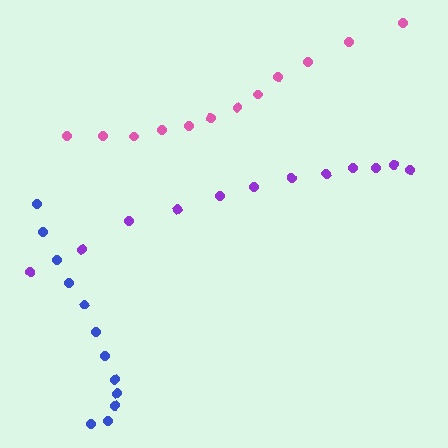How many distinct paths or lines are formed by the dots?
There are 3 distinct paths.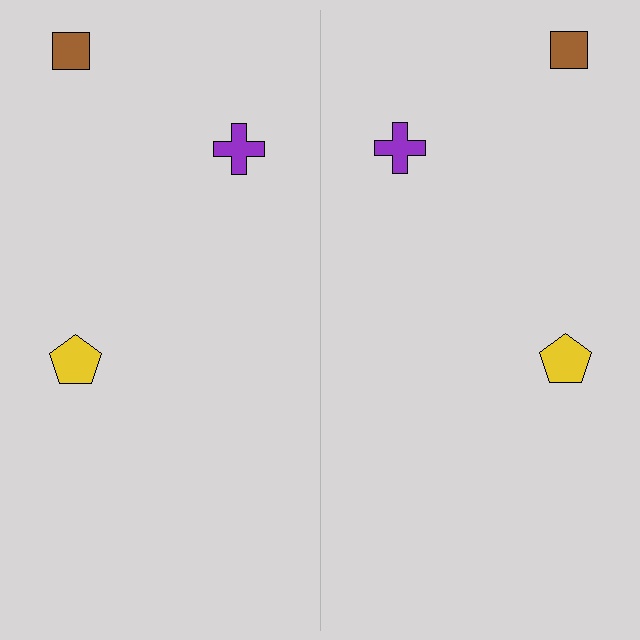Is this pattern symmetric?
Yes, this pattern has bilateral (reflection) symmetry.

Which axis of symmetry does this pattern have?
The pattern has a vertical axis of symmetry running through the center of the image.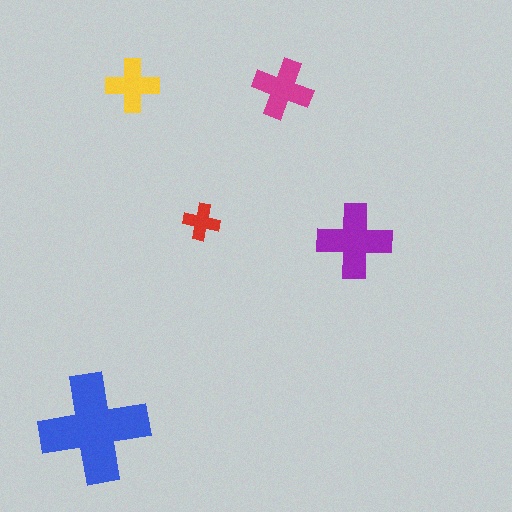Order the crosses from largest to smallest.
the blue one, the purple one, the magenta one, the yellow one, the red one.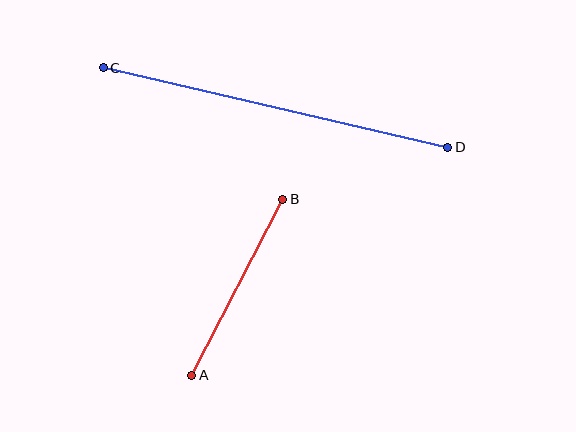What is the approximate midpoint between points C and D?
The midpoint is at approximately (276, 107) pixels.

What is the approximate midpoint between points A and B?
The midpoint is at approximately (237, 287) pixels.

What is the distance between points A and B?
The distance is approximately 198 pixels.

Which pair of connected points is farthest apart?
Points C and D are farthest apart.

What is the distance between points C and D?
The distance is approximately 354 pixels.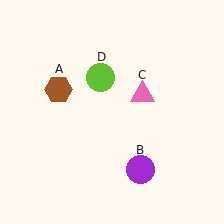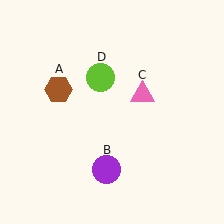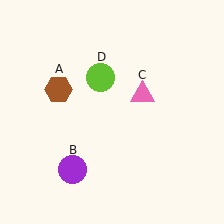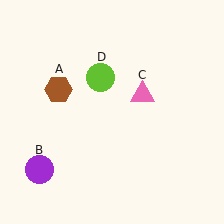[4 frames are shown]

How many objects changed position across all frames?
1 object changed position: purple circle (object B).